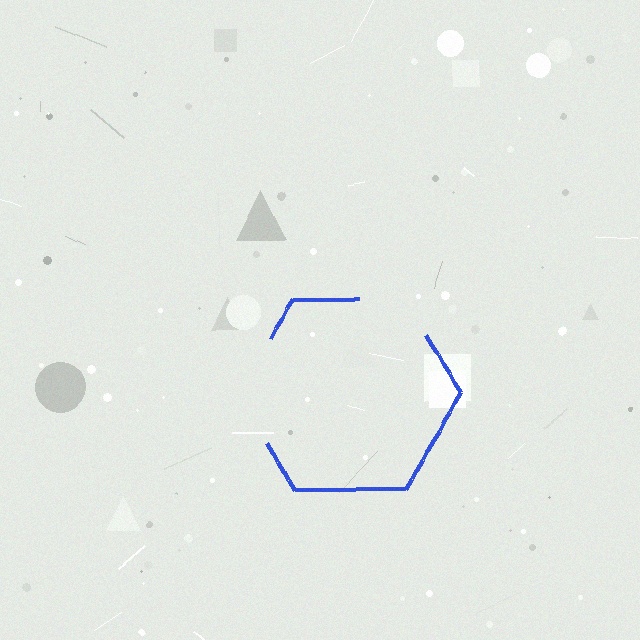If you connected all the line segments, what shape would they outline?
They would outline a hexagon.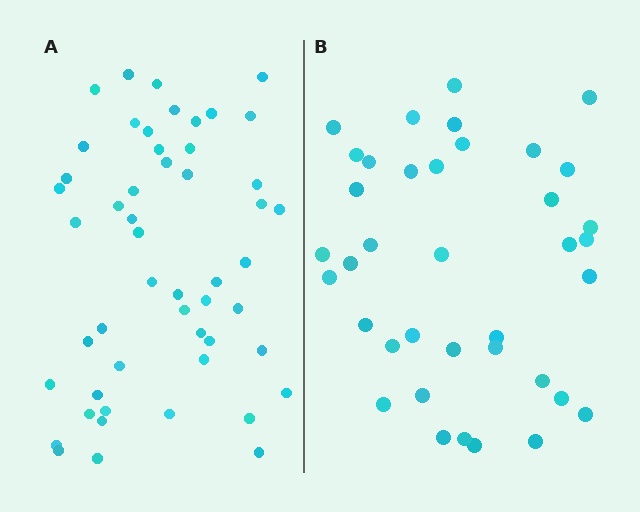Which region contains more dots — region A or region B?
Region A (the left region) has more dots.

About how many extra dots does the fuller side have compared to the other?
Region A has approximately 15 more dots than region B.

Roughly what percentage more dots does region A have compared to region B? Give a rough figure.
About 35% more.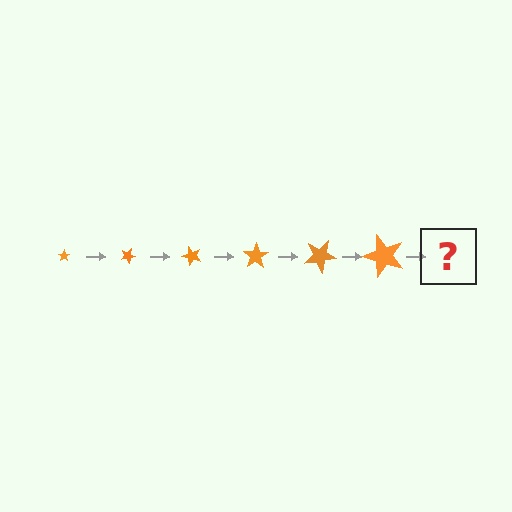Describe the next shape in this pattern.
It should be a star, larger than the previous one and rotated 150 degrees from the start.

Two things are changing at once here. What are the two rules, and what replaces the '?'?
The two rules are that the star grows larger each step and it rotates 25 degrees each step. The '?' should be a star, larger than the previous one and rotated 150 degrees from the start.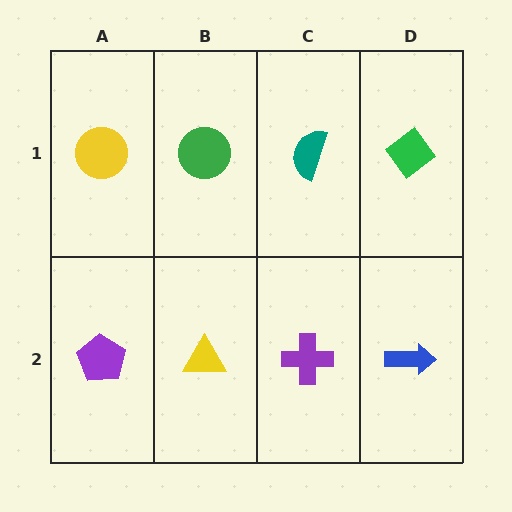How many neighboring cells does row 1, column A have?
2.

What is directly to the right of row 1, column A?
A green circle.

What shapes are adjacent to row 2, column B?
A green circle (row 1, column B), a purple pentagon (row 2, column A), a purple cross (row 2, column C).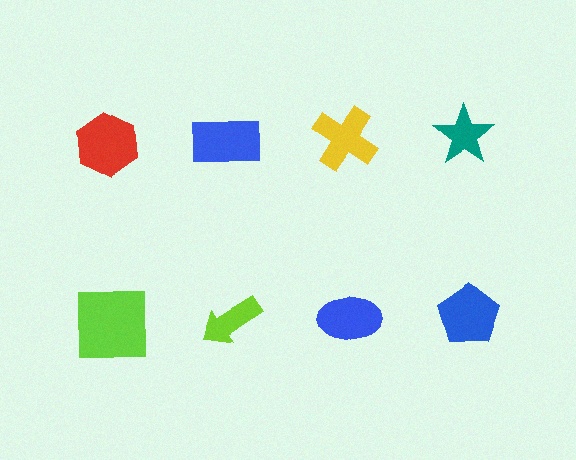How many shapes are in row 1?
4 shapes.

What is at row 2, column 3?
A blue ellipse.